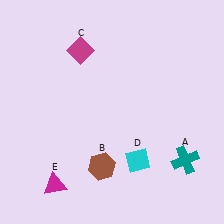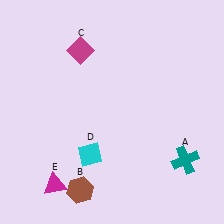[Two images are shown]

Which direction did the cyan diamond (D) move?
The cyan diamond (D) moved left.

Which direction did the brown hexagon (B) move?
The brown hexagon (B) moved down.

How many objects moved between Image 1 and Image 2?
2 objects moved between the two images.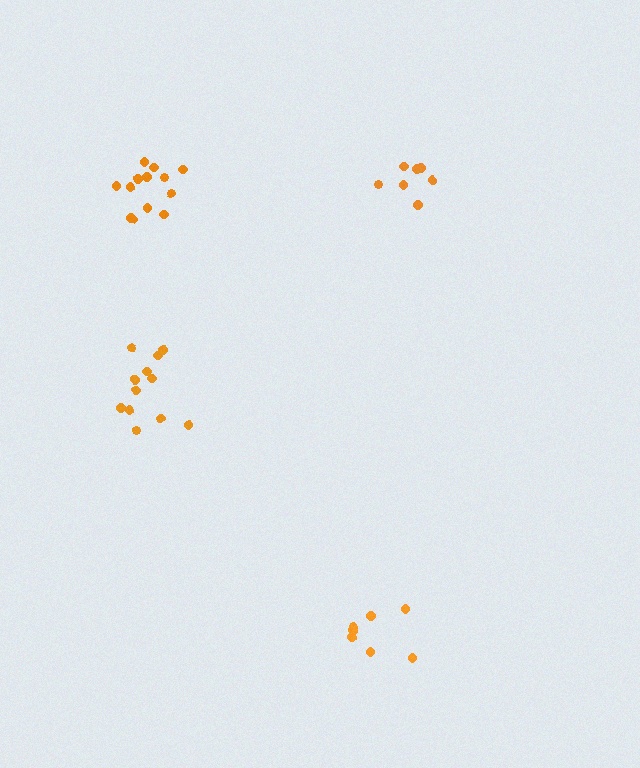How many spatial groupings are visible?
There are 4 spatial groupings.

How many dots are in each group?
Group 1: 13 dots, Group 2: 12 dots, Group 3: 7 dots, Group 4: 7 dots (39 total).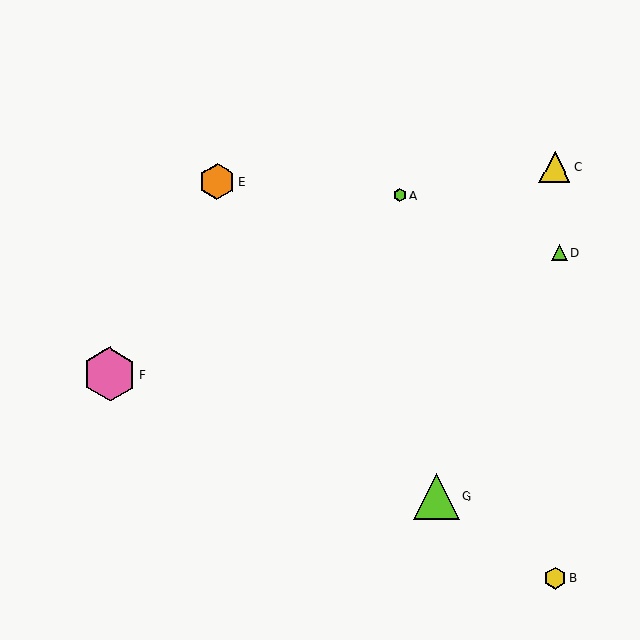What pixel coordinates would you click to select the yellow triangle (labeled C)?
Click at (555, 167) to select the yellow triangle C.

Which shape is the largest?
The pink hexagon (labeled F) is the largest.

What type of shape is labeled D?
Shape D is a lime triangle.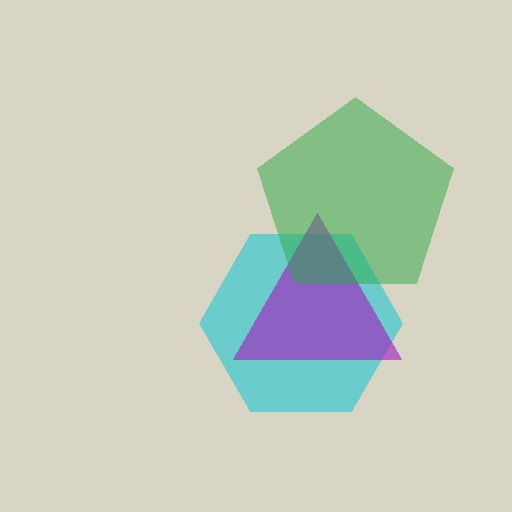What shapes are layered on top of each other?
The layered shapes are: a cyan hexagon, a purple triangle, a green pentagon.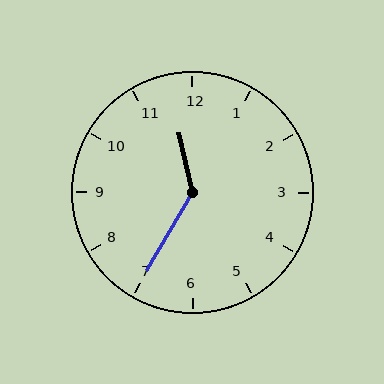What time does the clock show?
11:35.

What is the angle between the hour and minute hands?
Approximately 138 degrees.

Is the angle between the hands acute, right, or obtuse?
It is obtuse.